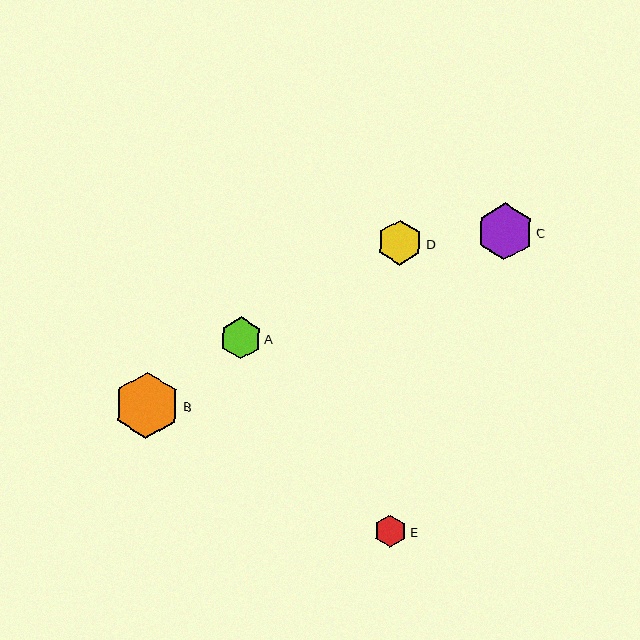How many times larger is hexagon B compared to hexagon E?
Hexagon B is approximately 2.1 times the size of hexagon E.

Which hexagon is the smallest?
Hexagon E is the smallest with a size of approximately 32 pixels.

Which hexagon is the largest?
Hexagon B is the largest with a size of approximately 66 pixels.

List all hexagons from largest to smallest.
From largest to smallest: B, C, D, A, E.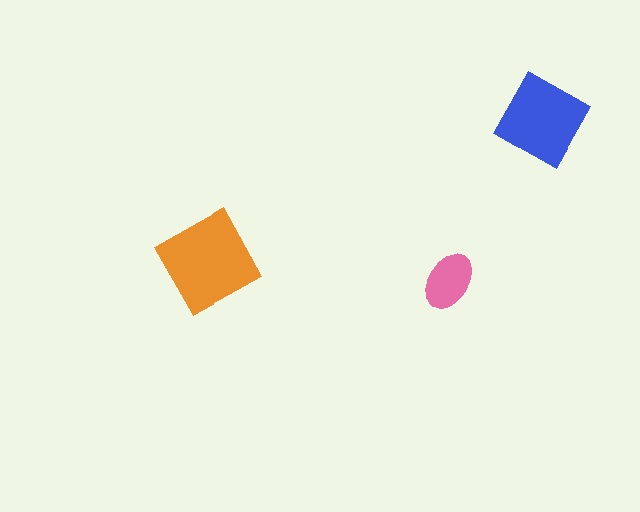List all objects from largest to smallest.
The orange diamond, the blue square, the pink ellipse.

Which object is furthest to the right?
The blue square is rightmost.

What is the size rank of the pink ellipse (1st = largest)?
3rd.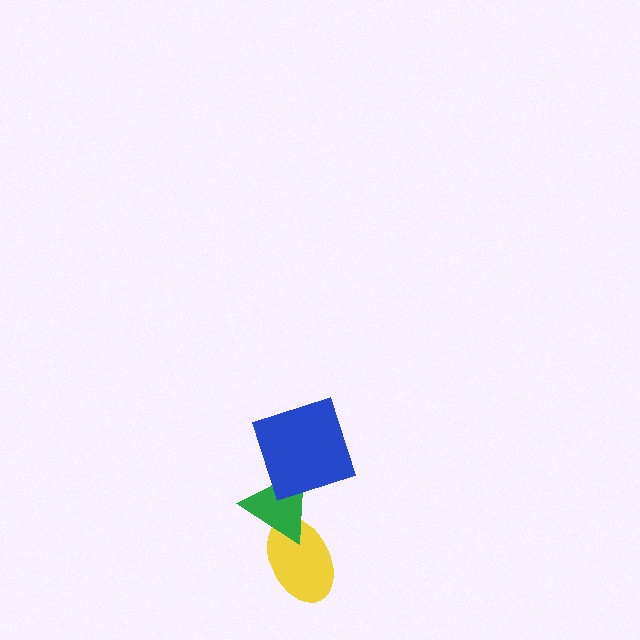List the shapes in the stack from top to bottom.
From top to bottom: the blue square, the green triangle, the yellow ellipse.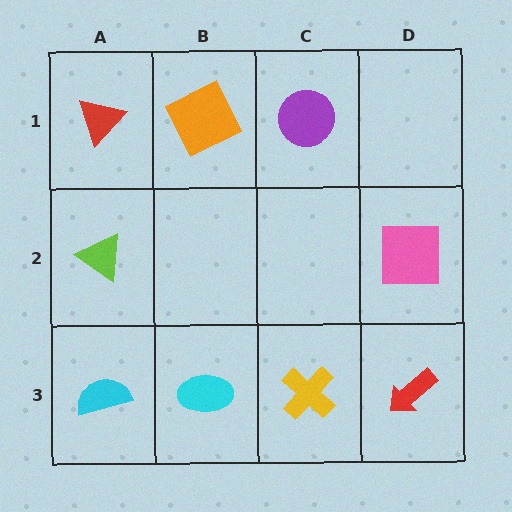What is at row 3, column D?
A red arrow.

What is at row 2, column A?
A lime triangle.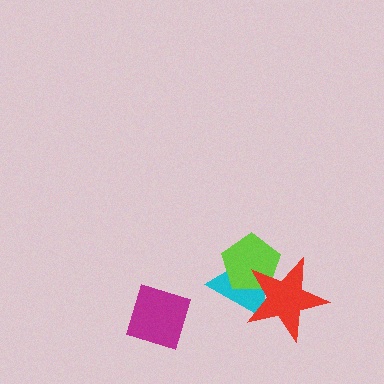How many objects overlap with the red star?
2 objects overlap with the red star.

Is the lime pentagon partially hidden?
Yes, it is partially covered by another shape.